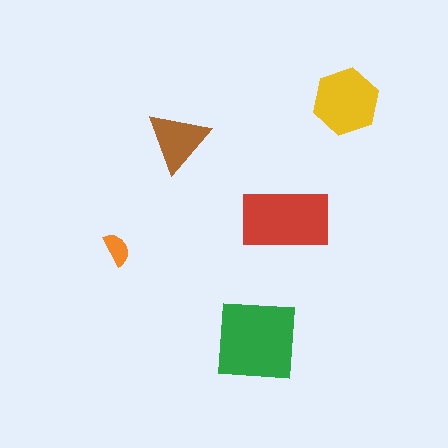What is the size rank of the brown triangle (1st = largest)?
4th.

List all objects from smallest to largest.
The orange semicircle, the brown triangle, the yellow hexagon, the red rectangle, the green square.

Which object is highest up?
The yellow hexagon is topmost.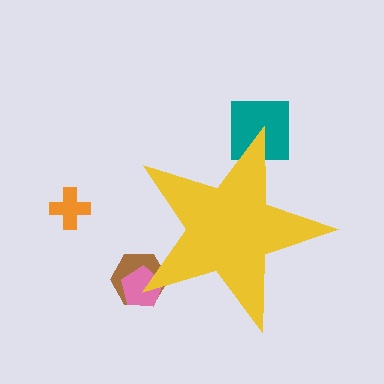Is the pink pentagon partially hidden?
Yes, the pink pentagon is partially hidden behind the yellow star.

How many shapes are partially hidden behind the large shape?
3 shapes are partially hidden.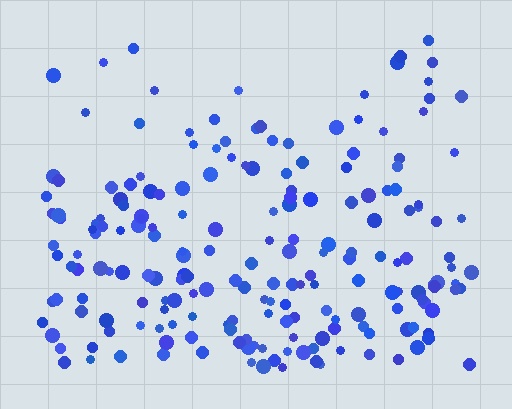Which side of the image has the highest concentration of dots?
The bottom.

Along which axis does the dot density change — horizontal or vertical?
Vertical.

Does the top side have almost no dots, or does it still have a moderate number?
Still a moderate number, just noticeably fewer than the bottom.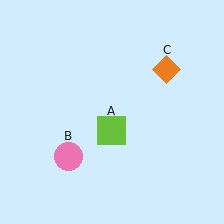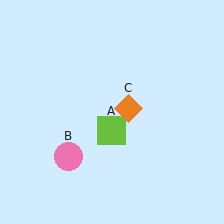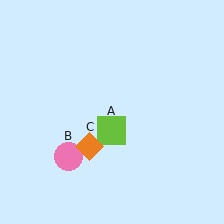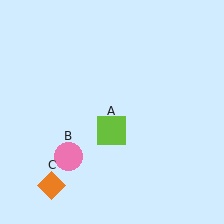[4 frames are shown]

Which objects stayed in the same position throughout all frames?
Lime square (object A) and pink circle (object B) remained stationary.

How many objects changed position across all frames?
1 object changed position: orange diamond (object C).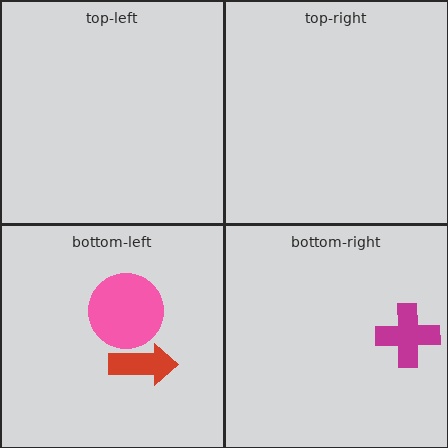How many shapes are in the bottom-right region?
1.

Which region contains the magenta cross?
The bottom-right region.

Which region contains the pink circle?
The bottom-left region.